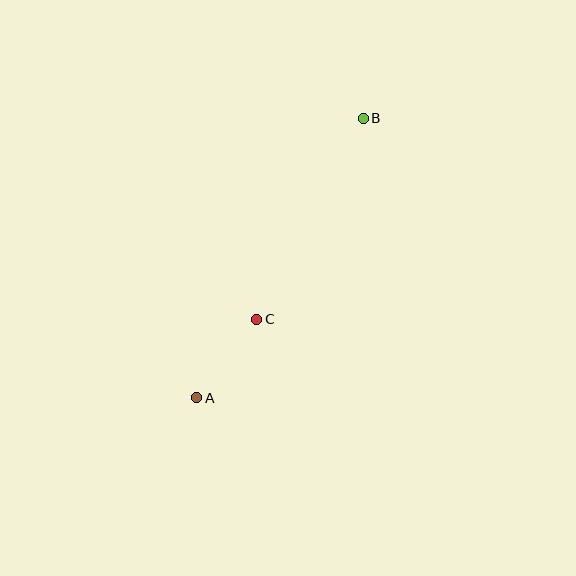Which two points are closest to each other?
Points A and C are closest to each other.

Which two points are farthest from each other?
Points A and B are farthest from each other.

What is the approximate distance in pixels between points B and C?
The distance between B and C is approximately 228 pixels.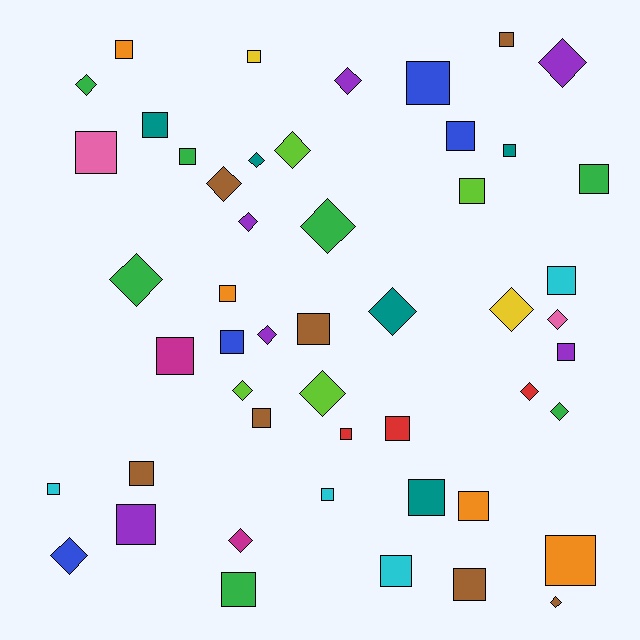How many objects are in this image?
There are 50 objects.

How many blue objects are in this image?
There are 4 blue objects.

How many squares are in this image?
There are 30 squares.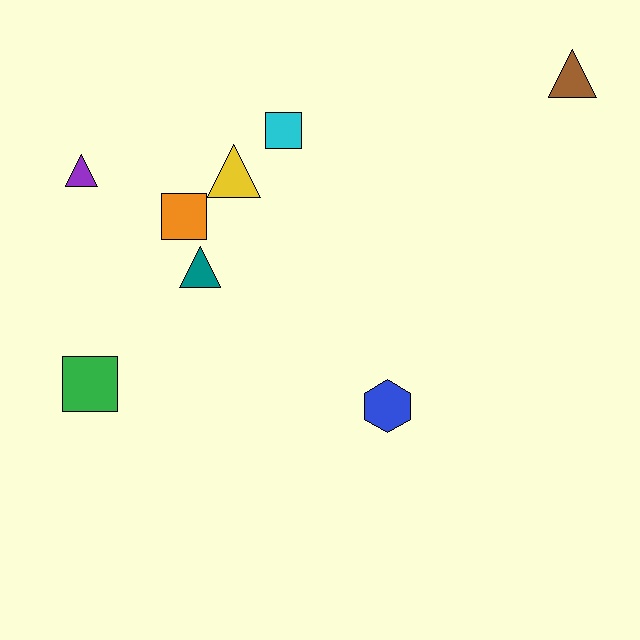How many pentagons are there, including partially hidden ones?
There are no pentagons.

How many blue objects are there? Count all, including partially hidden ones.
There is 1 blue object.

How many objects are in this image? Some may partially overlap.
There are 8 objects.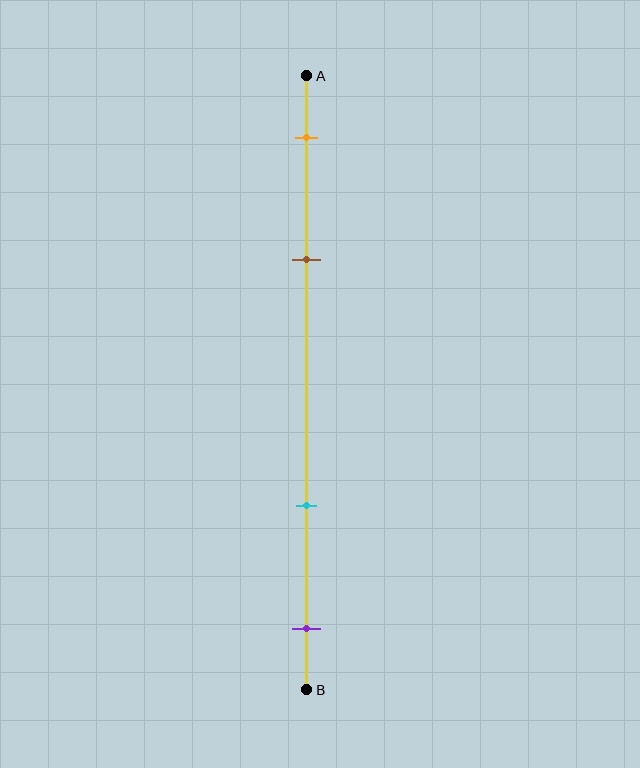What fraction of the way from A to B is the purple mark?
The purple mark is approximately 90% (0.9) of the way from A to B.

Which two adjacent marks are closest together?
The orange and brown marks are the closest adjacent pair.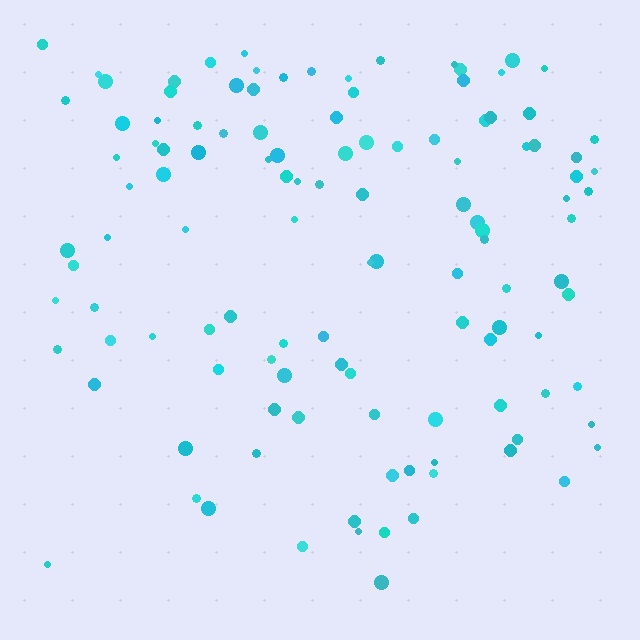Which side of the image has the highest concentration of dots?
The top.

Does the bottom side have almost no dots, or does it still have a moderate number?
Still a moderate number, just noticeably fewer than the top.